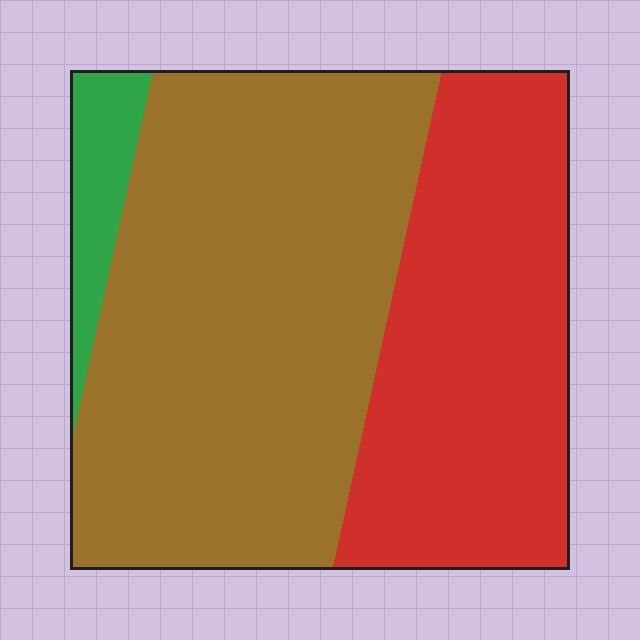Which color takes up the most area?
Brown, at roughly 55%.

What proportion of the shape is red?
Red takes up between a third and a half of the shape.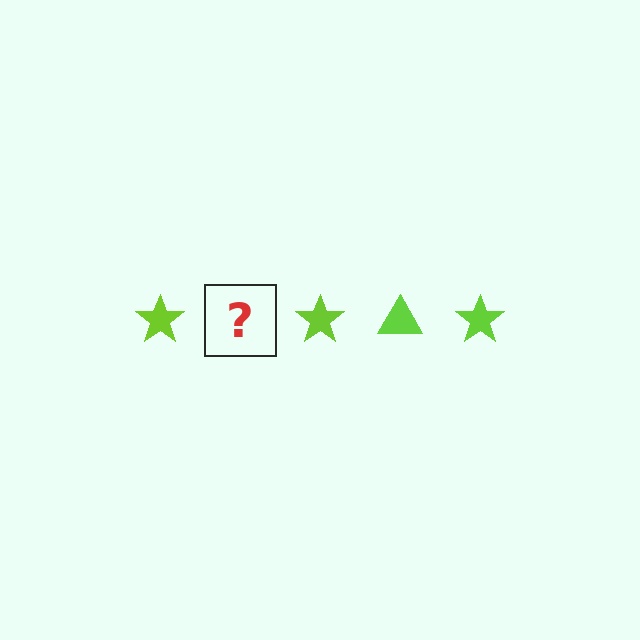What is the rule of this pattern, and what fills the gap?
The rule is that the pattern cycles through star, triangle shapes in lime. The gap should be filled with a lime triangle.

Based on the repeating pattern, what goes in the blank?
The blank should be a lime triangle.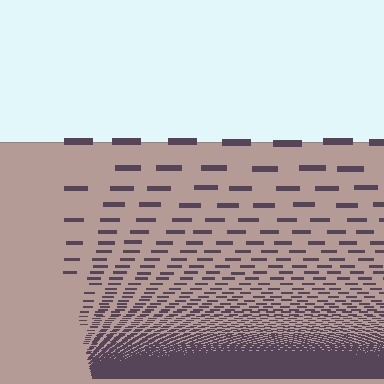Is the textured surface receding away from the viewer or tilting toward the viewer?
The surface appears to tilt toward the viewer. Texture elements get larger and sparser toward the top.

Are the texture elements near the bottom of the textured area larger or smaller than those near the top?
Smaller. The gradient is inverted — elements near the bottom are smaller and denser.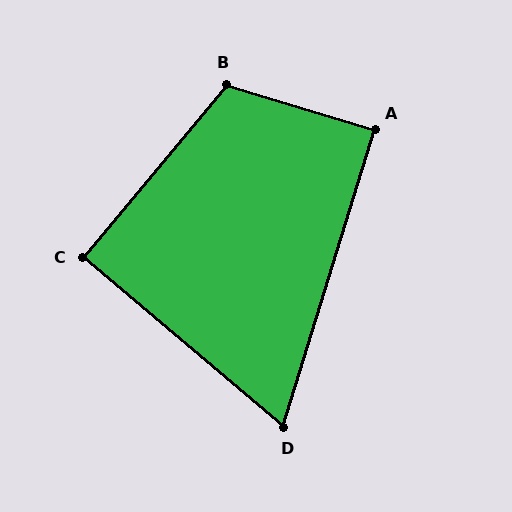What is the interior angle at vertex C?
Approximately 90 degrees (approximately right).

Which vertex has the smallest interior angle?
D, at approximately 67 degrees.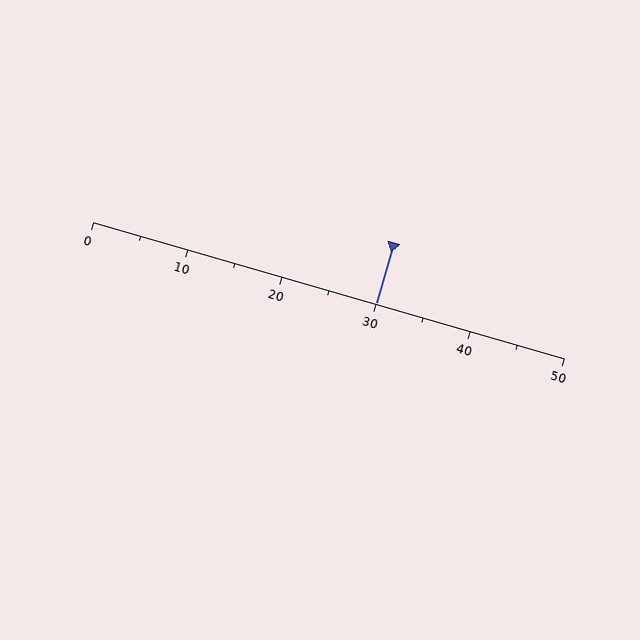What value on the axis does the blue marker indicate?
The marker indicates approximately 30.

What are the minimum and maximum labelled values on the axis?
The axis runs from 0 to 50.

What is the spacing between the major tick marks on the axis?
The major ticks are spaced 10 apart.